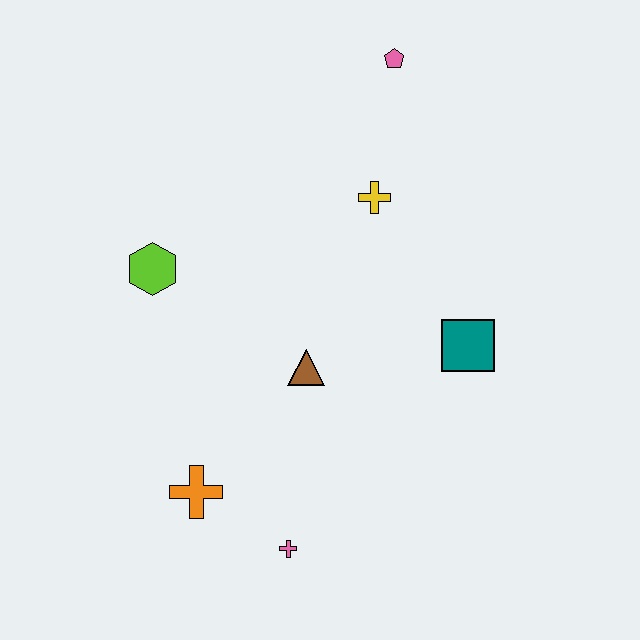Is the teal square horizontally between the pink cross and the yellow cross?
No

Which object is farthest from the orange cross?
The pink pentagon is farthest from the orange cross.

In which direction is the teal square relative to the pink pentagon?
The teal square is below the pink pentagon.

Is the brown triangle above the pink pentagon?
No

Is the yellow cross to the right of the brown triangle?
Yes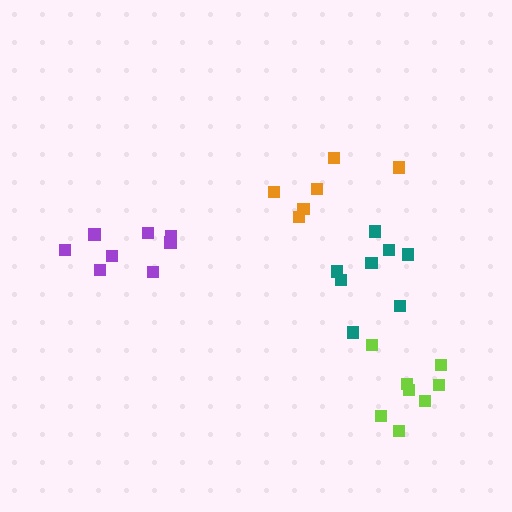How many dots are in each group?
Group 1: 6 dots, Group 2: 8 dots, Group 3: 8 dots, Group 4: 8 dots (30 total).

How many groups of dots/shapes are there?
There are 4 groups.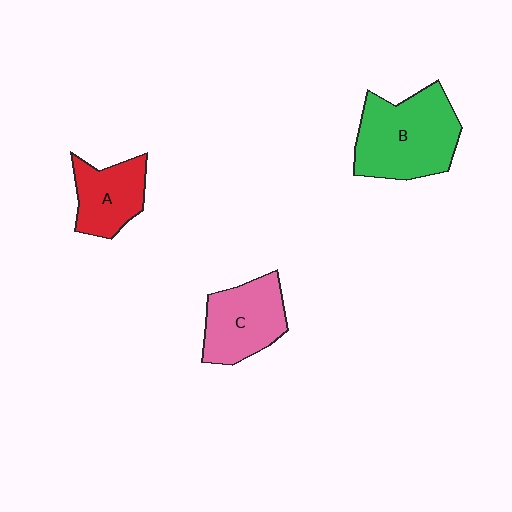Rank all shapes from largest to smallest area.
From largest to smallest: B (green), C (pink), A (red).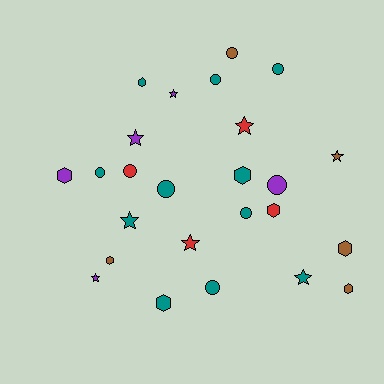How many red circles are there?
There is 1 red circle.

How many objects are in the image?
There are 25 objects.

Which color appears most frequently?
Teal, with 11 objects.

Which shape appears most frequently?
Circle, with 9 objects.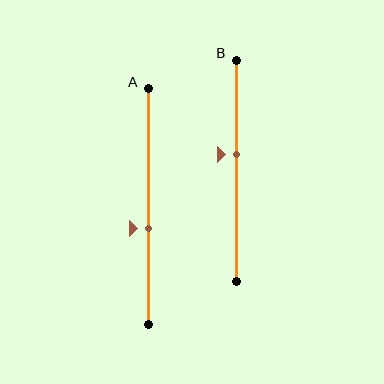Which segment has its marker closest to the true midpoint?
Segment B has its marker closest to the true midpoint.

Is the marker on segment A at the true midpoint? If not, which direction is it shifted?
No, the marker on segment A is shifted downward by about 9% of the segment length.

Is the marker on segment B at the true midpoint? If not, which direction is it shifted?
No, the marker on segment B is shifted upward by about 7% of the segment length.